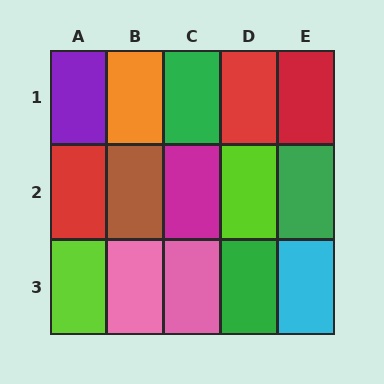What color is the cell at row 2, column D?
Lime.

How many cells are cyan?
1 cell is cyan.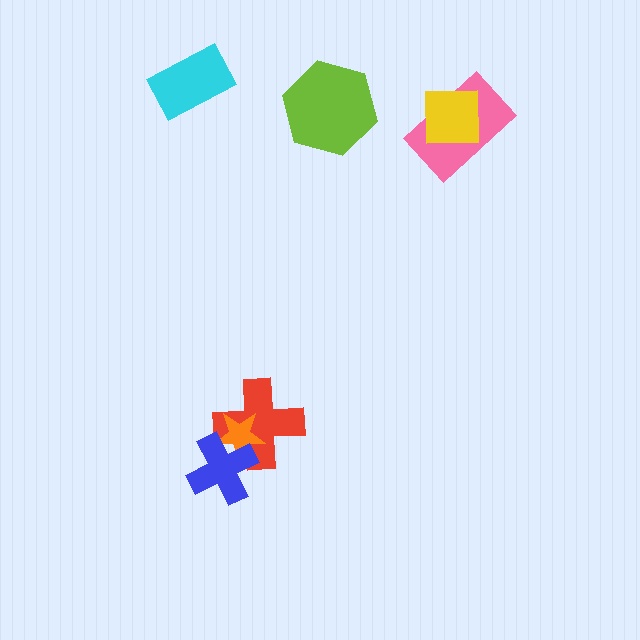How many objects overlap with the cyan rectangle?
0 objects overlap with the cyan rectangle.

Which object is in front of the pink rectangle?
The yellow square is in front of the pink rectangle.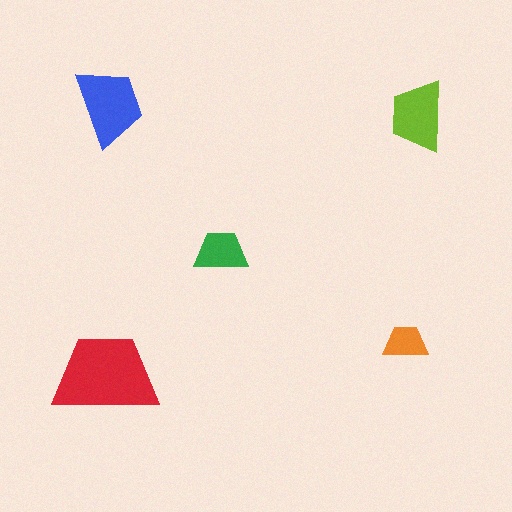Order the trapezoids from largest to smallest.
the red one, the blue one, the lime one, the green one, the orange one.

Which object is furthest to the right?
The lime trapezoid is rightmost.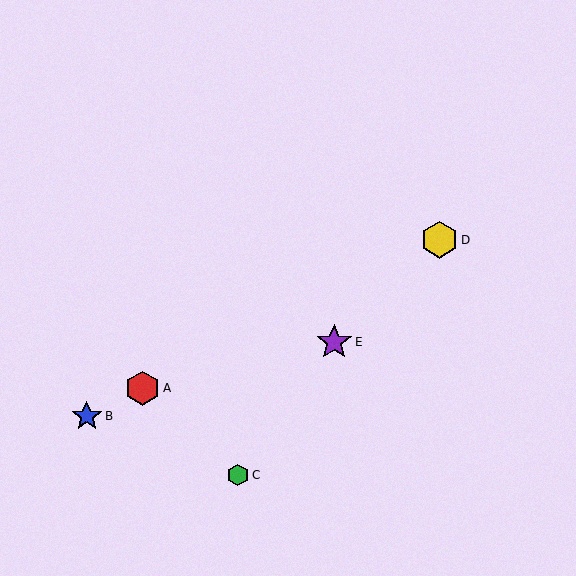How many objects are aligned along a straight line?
3 objects (A, B, D) are aligned along a straight line.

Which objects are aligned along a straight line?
Objects A, B, D are aligned along a straight line.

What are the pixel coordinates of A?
Object A is at (143, 388).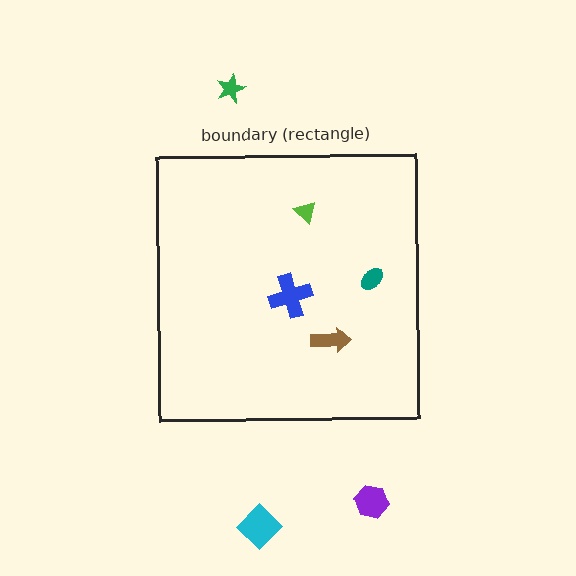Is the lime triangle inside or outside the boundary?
Inside.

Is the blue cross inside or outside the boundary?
Inside.